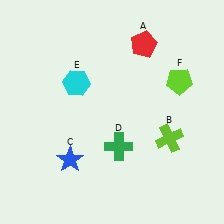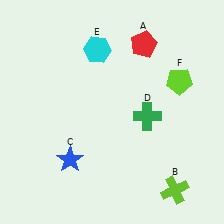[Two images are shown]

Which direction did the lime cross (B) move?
The lime cross (B) moved down.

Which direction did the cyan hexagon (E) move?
The cyan hexagon (E) moved up.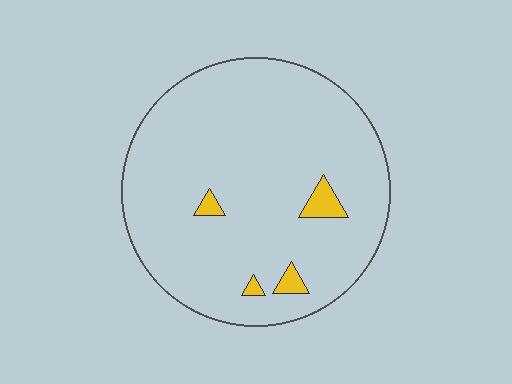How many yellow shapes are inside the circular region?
4.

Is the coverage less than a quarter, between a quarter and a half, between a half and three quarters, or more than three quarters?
Less than a quarter.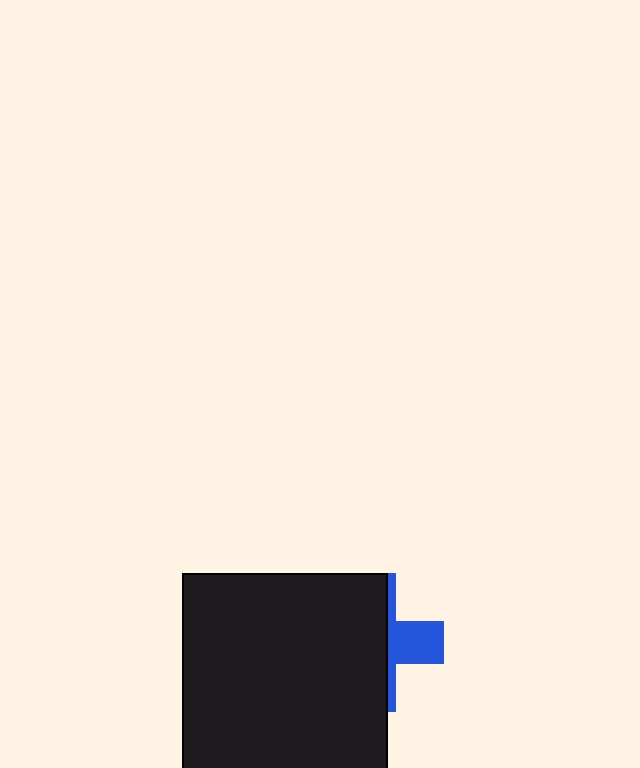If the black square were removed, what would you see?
You would see the complete blue cross.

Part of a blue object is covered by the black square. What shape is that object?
It is a cross.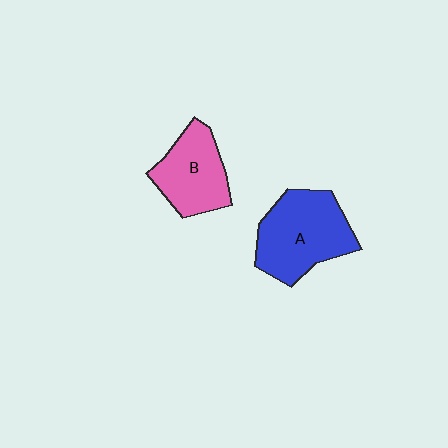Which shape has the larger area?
Shape A (blue).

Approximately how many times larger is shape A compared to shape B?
Approximately 1.3 times.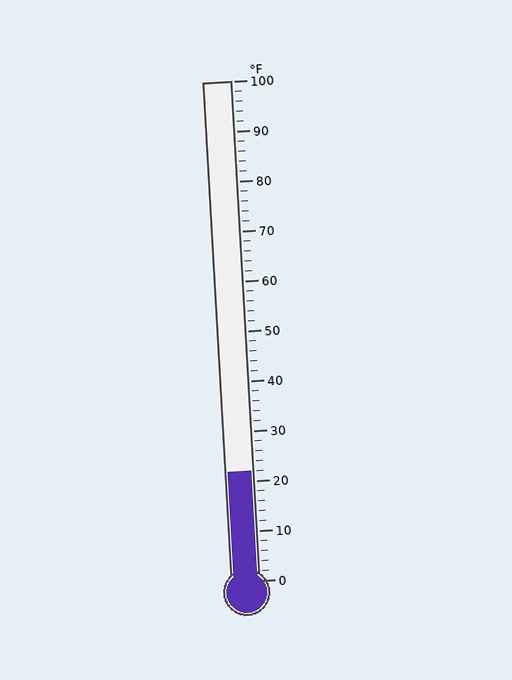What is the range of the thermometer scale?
The thermometer scale ranges from 0°F to 100°F.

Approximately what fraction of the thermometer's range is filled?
The thermometer is filled to approximately 20% of its range.